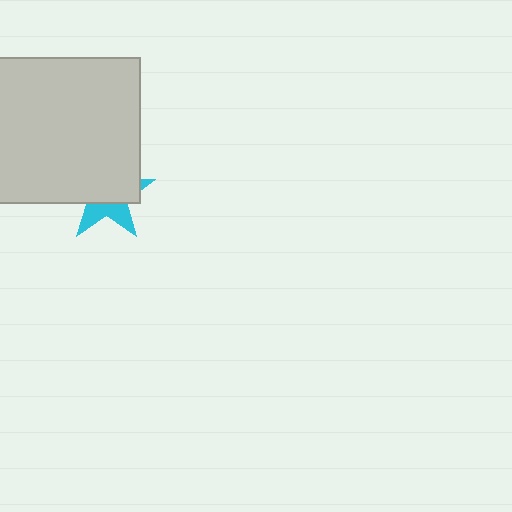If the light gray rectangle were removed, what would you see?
You would see the complete cyan star.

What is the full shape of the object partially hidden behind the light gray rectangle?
The partially hidden object is a cyan star.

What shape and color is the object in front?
The object in front is a light gray rectangle.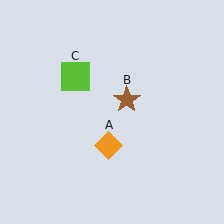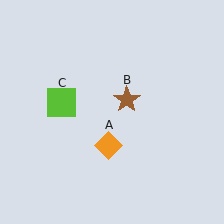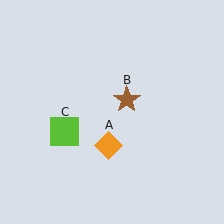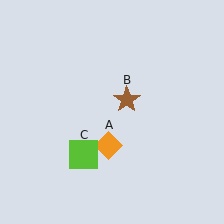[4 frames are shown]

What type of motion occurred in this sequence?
The lime square (object C) rotated counterclockwise around the center of the scene.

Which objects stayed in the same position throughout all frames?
Orange diamond (object A) and brown star (object B) remained stationary.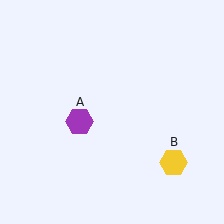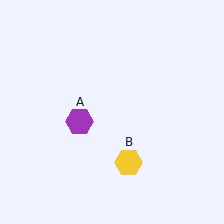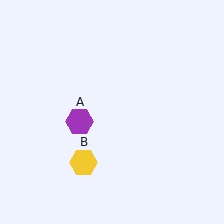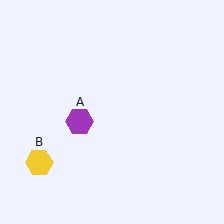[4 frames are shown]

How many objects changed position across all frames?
1 object changed position: yellow hexagon (object B).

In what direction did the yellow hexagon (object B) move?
The yellow hexagon (object B) moved left.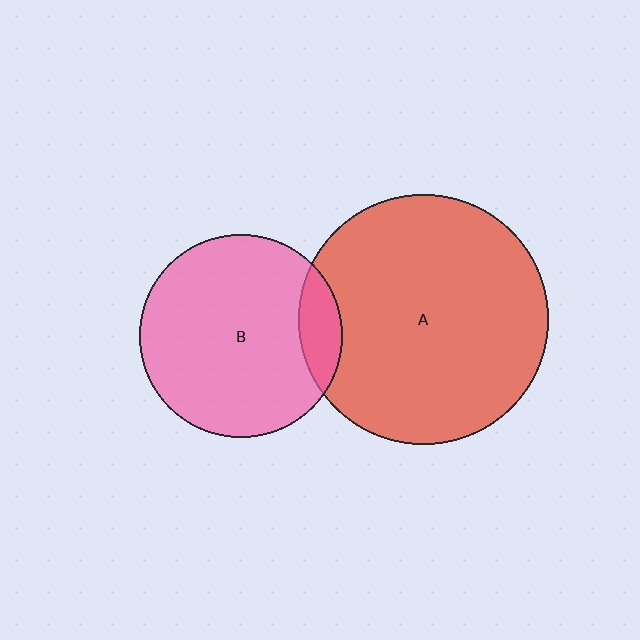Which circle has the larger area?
Circle A (red).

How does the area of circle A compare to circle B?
Approximately 1.5 times.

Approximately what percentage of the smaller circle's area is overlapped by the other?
Approximately 10%.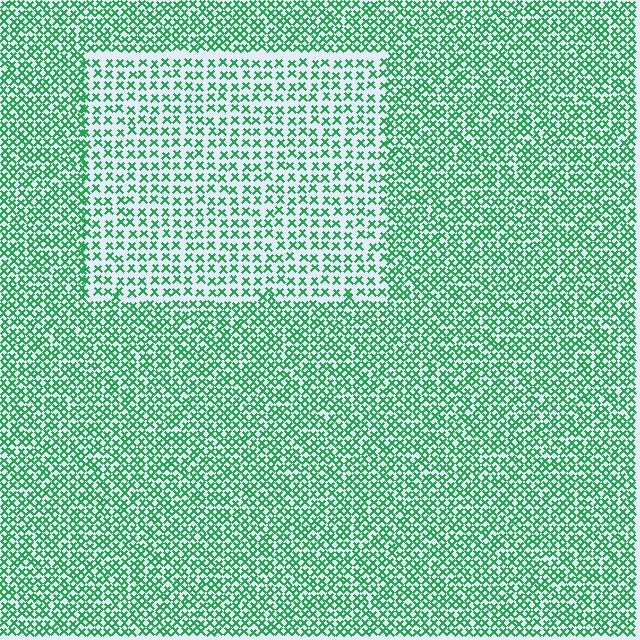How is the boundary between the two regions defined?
The boundary is defined by a change in element density (approximately 1.8x ratio). All elements are the same color, size, and shape.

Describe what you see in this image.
The image contains small green elements arranged at two different densities. A rectangle-shaped region is visible where the elements are less densely packed than the surrounding area.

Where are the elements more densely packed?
The elements are more densely packed outside the rectangle boundary.